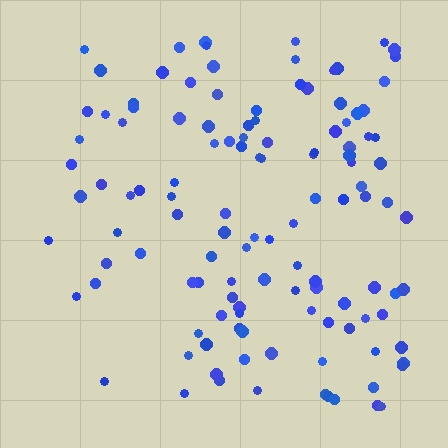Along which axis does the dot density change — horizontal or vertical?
Horizontal.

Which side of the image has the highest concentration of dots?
The right.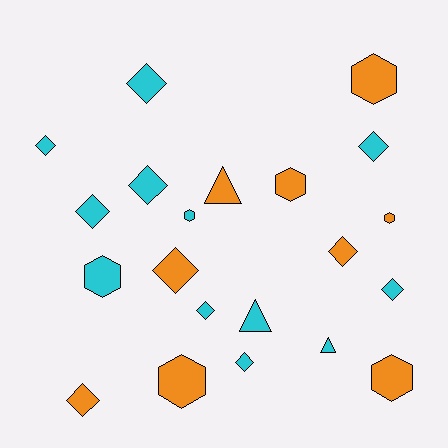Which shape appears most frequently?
Diamond, with 11 objects.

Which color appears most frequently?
Cyan, with 12 objects.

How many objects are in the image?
There are 21 objects.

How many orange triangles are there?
There is 1 orange triangle.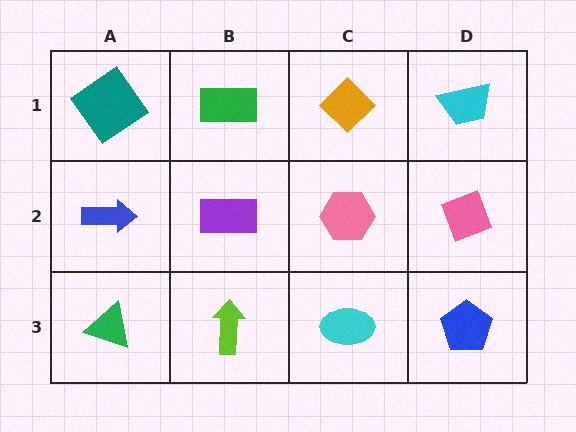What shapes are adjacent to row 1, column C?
A pink hexagon (row 2, column C), a green rectangle (row 1, column B), a cyan trapezoid (row 1, column D).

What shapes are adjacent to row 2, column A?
A teal diamond (row 1, column A), a green triangle (row 3, column A), a purple rectangle (row 2, column B).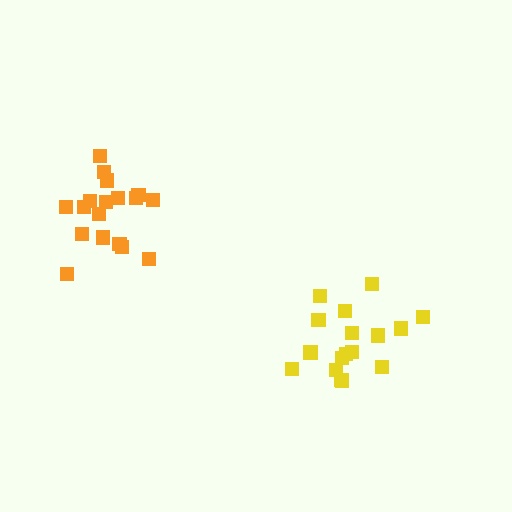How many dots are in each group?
Group 1: 17 dots, Group 2: 18 dots (35 total).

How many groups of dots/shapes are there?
There are 2 groups.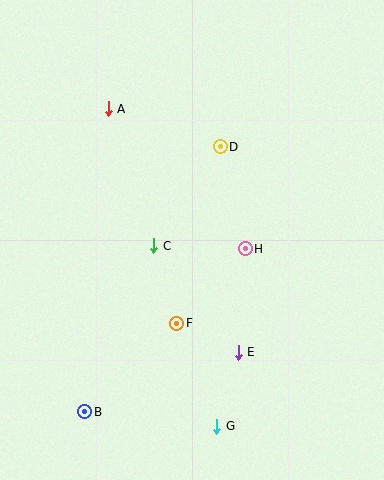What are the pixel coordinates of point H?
Point H is at (245, 249).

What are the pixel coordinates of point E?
Point E is at (238, 352).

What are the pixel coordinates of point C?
Point C is at (154, 246).